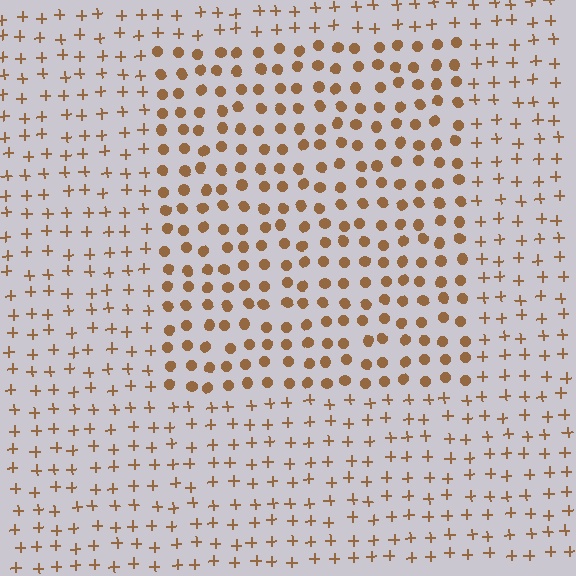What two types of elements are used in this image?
The image uses circles inside the rectangle region and plus signs outside it.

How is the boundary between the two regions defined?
The boundary is defined by a change in element shape: circles inside vs. plus signs outside. All elements share the same color and spacing.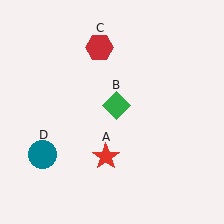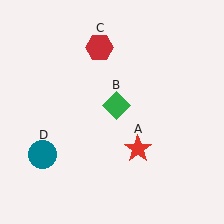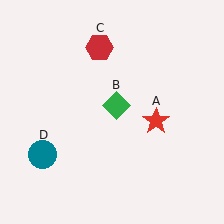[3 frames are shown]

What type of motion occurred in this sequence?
The red star (object A) rotated counterclockwise around the center of the scene.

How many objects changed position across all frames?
1 object changed position: red star (object A).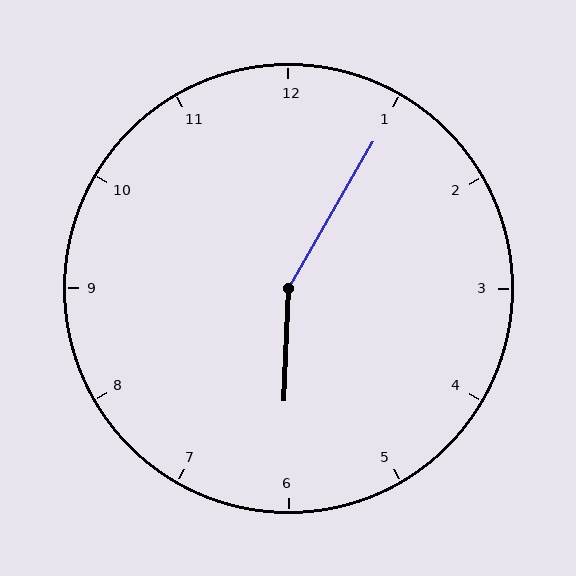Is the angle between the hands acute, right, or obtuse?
It is obtuse.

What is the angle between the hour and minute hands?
Approximately 152 degrees.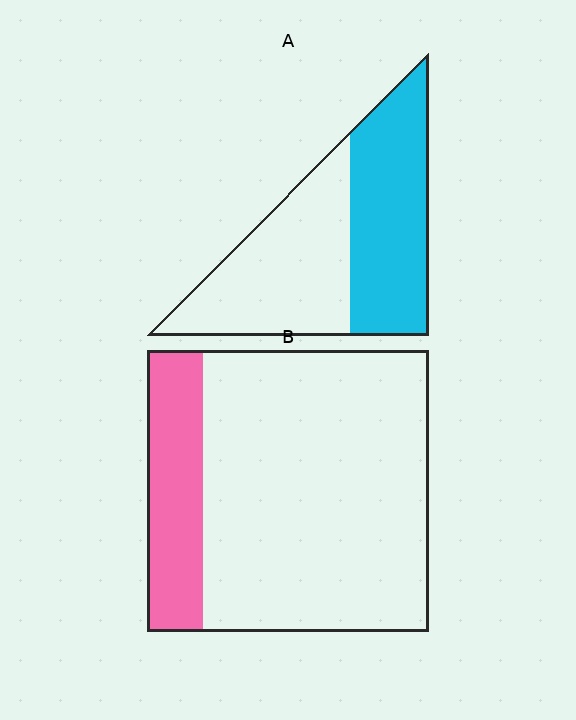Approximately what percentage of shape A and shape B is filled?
A is approximately 50% and B is approximately 20%.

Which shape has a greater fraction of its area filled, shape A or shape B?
Shape A.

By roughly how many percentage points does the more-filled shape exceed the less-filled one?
By roughly 30 percentage points (A over B).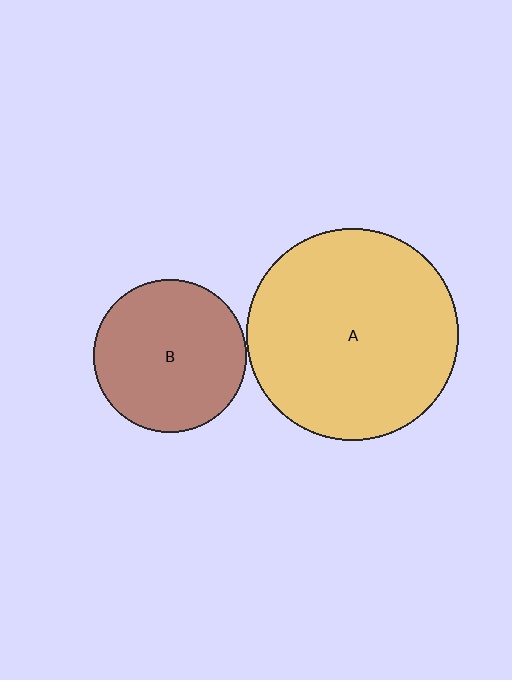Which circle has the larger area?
Circle A (yellow).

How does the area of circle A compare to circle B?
Approximately 1.9 times.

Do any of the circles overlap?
No, none of the circles overlap.